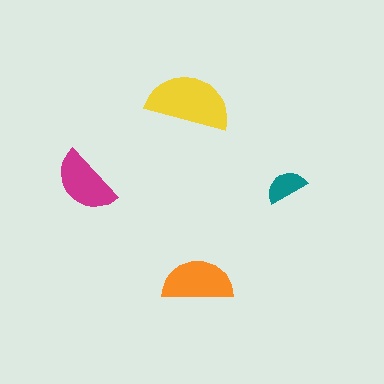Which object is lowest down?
The orange semicircle is bottommost.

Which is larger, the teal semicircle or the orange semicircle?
The orange one.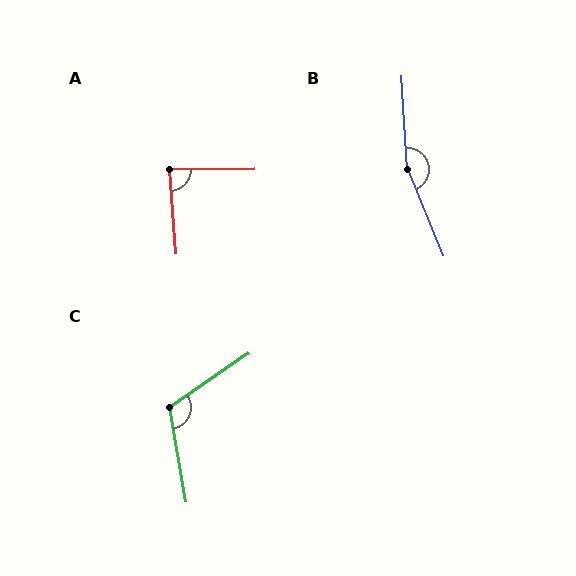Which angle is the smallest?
A, at approximately 86 degrees.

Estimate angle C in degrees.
Approximately 114 degrees.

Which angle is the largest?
B, at approximately 161 degrees.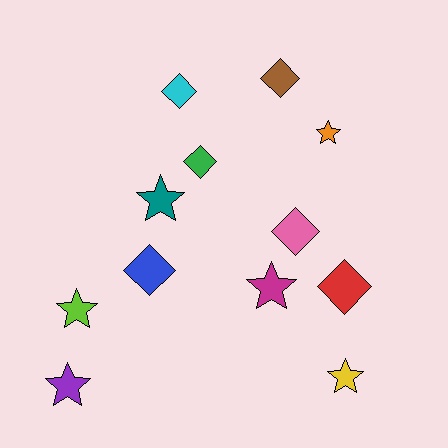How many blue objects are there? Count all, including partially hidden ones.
There is 1 blue object.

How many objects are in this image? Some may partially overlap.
There are 12 objects.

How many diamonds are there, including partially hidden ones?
There are 6 diamonds.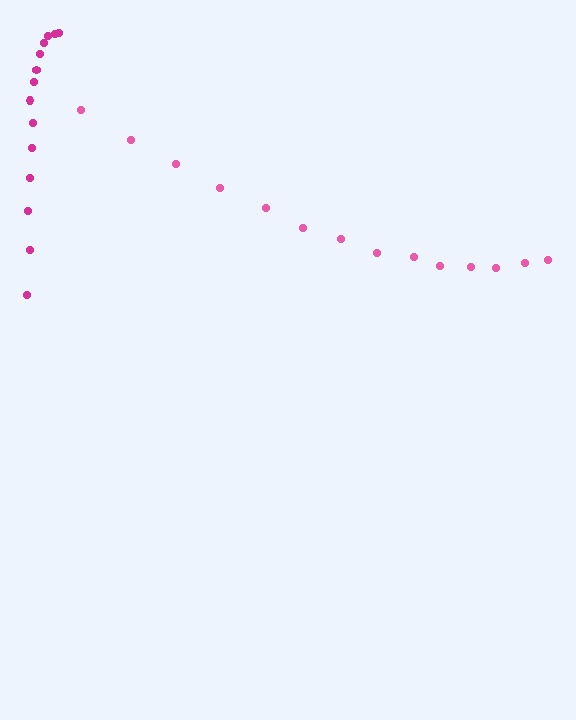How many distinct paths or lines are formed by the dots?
There are 2 distinct paths.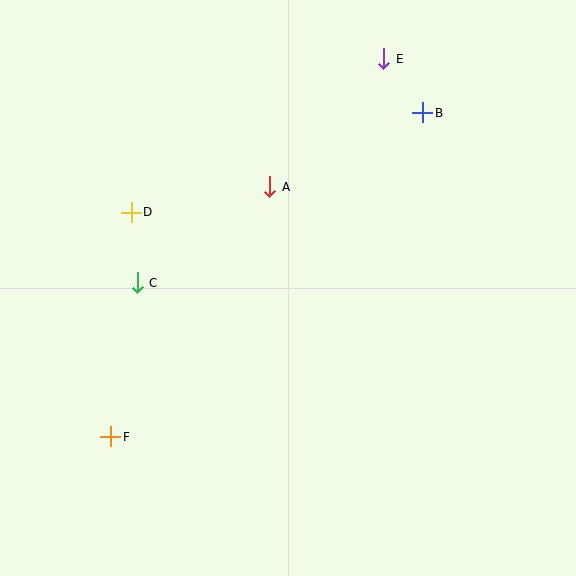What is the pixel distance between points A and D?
The distance between A and D is 141 pixels.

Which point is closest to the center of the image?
Point A at (270, 187) is closest to the center.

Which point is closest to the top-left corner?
Point D is closest to the top-left corner.